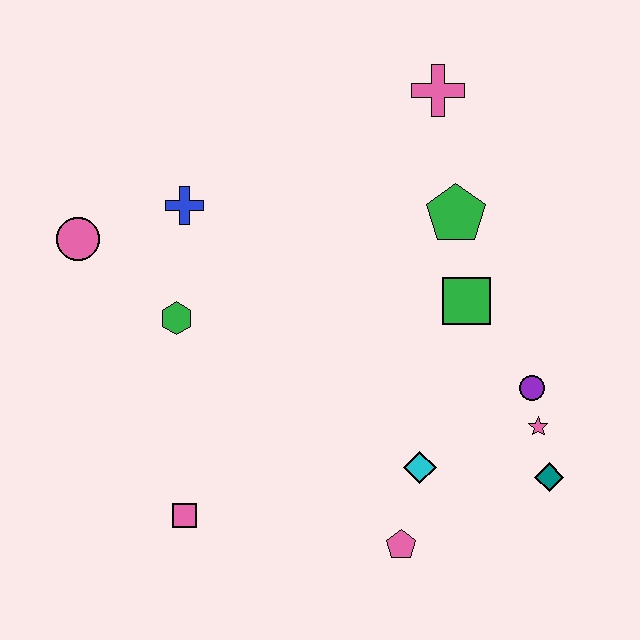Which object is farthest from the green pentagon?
The pink square is farthest from the green pentagon.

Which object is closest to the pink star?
The purple circle is closest to the pink star.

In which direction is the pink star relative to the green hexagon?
The pink star is to the right of the green hexagon.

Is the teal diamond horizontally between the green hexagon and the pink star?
No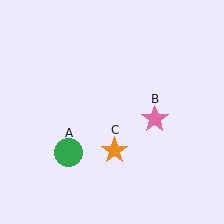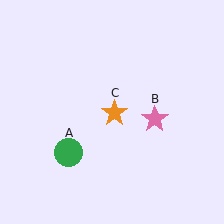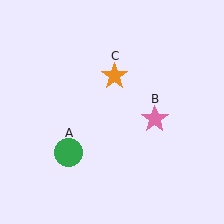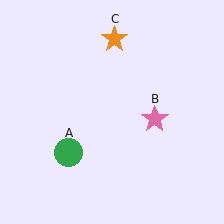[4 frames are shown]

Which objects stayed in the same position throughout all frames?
Green circle (object A) and pink star (object B) remained stationary.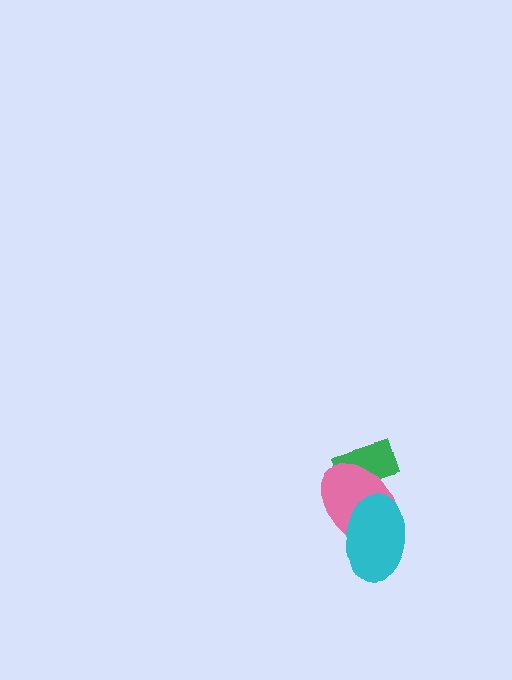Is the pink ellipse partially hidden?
Yes, it is partially covered by another shape.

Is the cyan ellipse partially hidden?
No, no other shape covers it.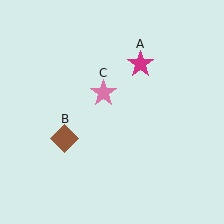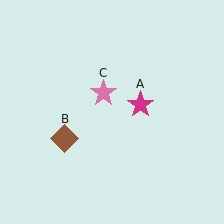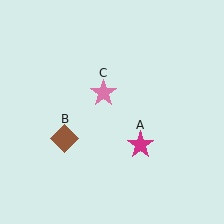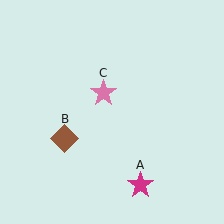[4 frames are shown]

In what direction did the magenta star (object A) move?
The magenta star (object A) moved down.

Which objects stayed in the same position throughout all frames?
Brown diamond (object B) and pink star (object C) remained stationary.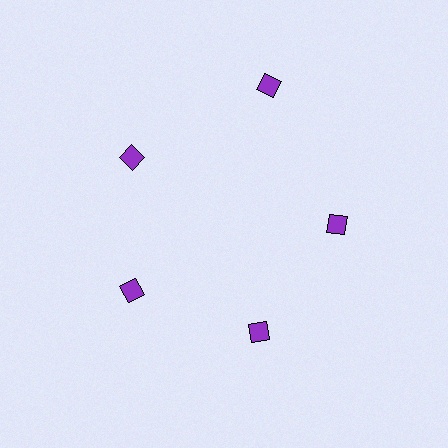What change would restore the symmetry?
The symmetry would be restored by moving it inward, back onto the ring so that all 5 diamonds sit at equal angles and equal distance from the center.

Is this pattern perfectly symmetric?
No. The 5 purple diamonds are arranged in a ring, but one element near the 1 o'clock position is pushed outward from the center, breaking the 5-fold rotational symmetry.